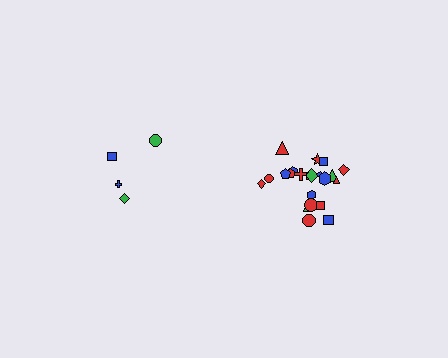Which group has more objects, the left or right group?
The right group.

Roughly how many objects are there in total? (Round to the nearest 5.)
Roughly 25 objects in total.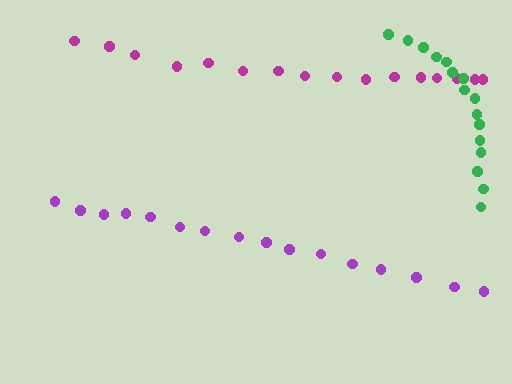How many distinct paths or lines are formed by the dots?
There are 3 distinct paths.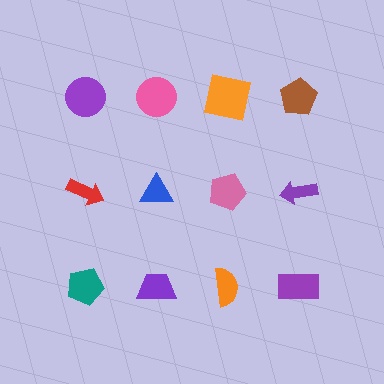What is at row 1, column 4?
A brown pentagon.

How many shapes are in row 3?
4 shapes.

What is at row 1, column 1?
A purple circle.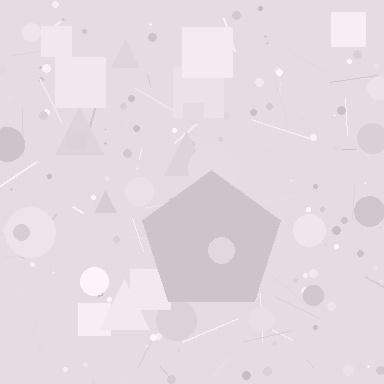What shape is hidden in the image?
A pentagon is hidden in the image.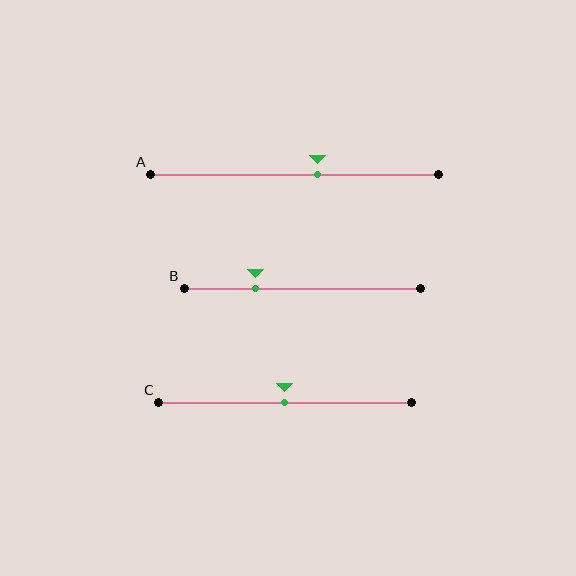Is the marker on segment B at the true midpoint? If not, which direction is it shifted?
No, the marker on segment B is shifted to the left by about 20% of the segment length.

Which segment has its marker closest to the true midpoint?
Segment C has its marker closest to the true midpoint.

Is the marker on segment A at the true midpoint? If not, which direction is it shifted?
No, the marker on segment A is shifted to the right by about 8% of the segment length.